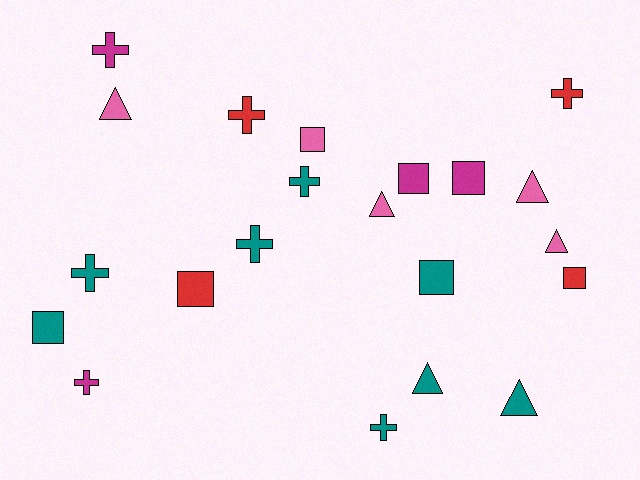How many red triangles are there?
There are no red triangles.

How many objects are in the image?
There are 21 objects.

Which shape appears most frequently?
Cross, with 8 objects.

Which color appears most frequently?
Teal, with 8 objects.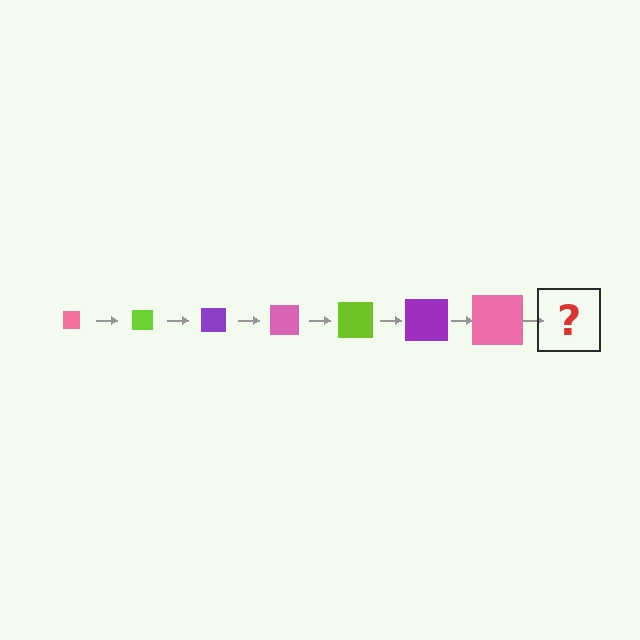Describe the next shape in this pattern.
It should be a lime square, larger than the previous one.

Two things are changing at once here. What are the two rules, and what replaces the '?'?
The two rules are that the square grows larger each step and the color cycles through pink, lime, and purple. The '?' should be a lime square, larger than the previous one.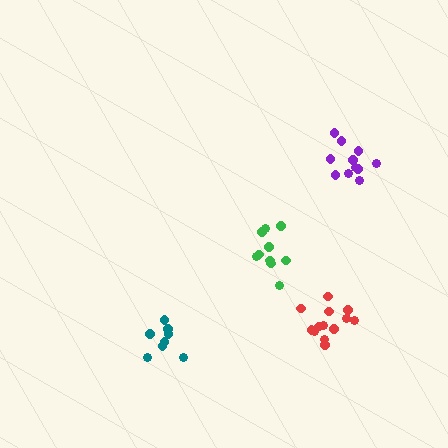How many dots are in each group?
Group 1: 10 dots, Group 2: 11 dots, Group 3: 13 dots, Group 4: 8 dots (42 total).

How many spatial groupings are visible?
There are 4 spatial groupings.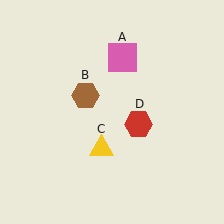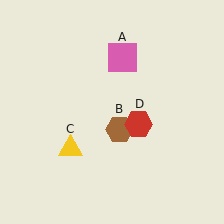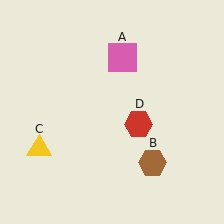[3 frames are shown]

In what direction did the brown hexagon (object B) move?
The brown hexagon (object B) moved down and to the right.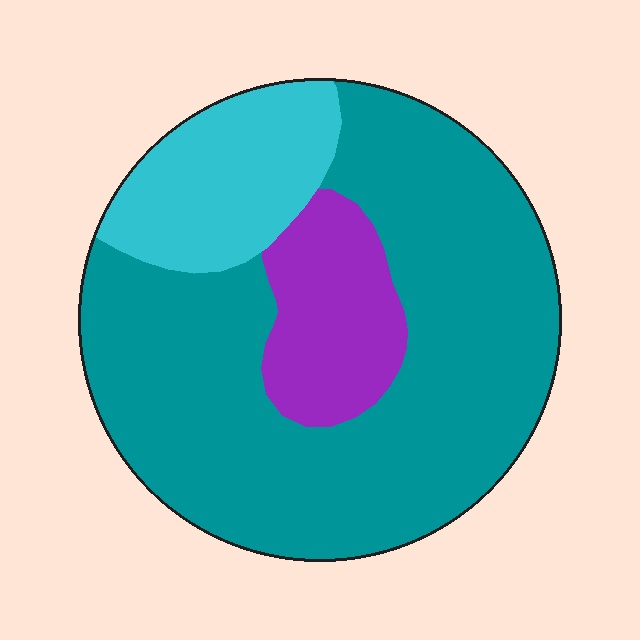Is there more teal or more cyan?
Teal.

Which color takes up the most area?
Teal, at roughly 70%.